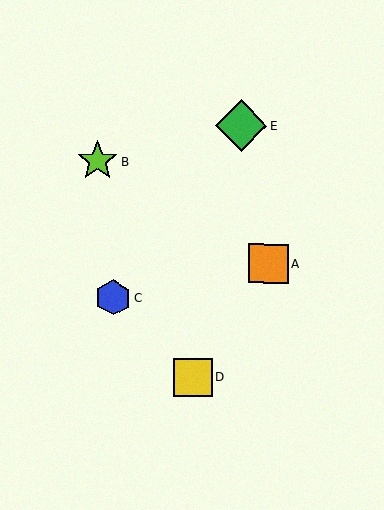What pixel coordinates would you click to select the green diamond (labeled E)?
Click at (241, 126) to select the green diamond E.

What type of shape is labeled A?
Shape A is an orange square.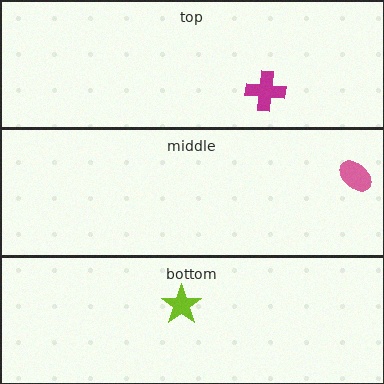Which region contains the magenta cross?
The top region.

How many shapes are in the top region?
1.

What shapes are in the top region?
The magenta cross.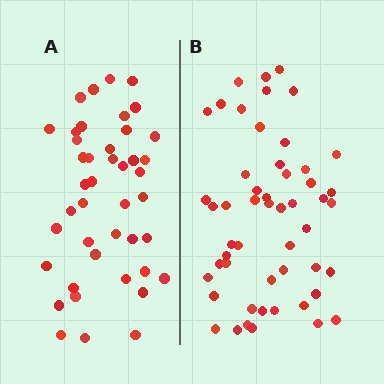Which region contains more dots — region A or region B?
Region B (the right region) has more dots.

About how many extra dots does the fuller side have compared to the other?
Region B has roughly 8 or so more dots than region A.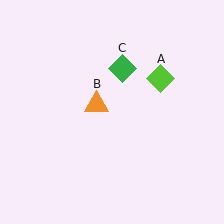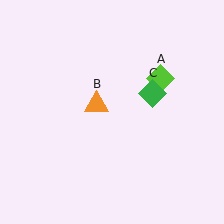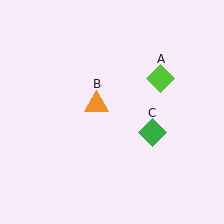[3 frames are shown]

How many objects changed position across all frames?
1 object changed position: green diamond (object C).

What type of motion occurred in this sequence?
The green diamond (object C) rotated clockwise around the center of the scene.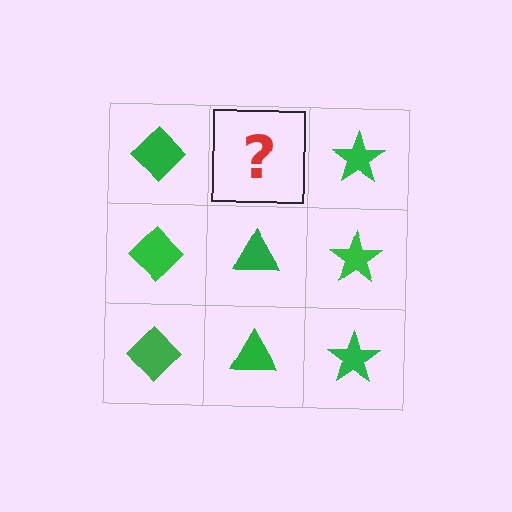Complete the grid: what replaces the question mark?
The question mark should be replaced with a green triangle.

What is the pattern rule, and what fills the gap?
The rule is that each column has a consistent shape. The gap should be filled with a green triangle.